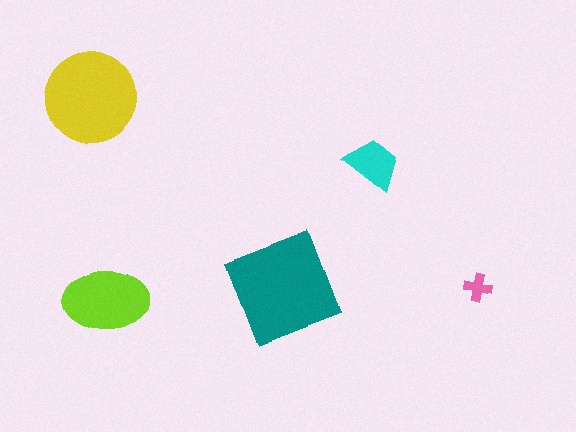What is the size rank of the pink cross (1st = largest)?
5th.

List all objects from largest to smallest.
The teal diamond, the yellow circle, the lime ellipse, the cyan trapezoid, the pink cross.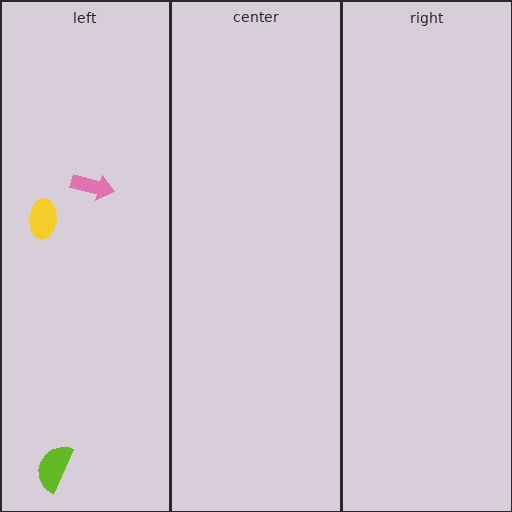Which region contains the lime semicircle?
The left region.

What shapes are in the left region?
The pink arrow, the yellow ellipse, the lime semicircle.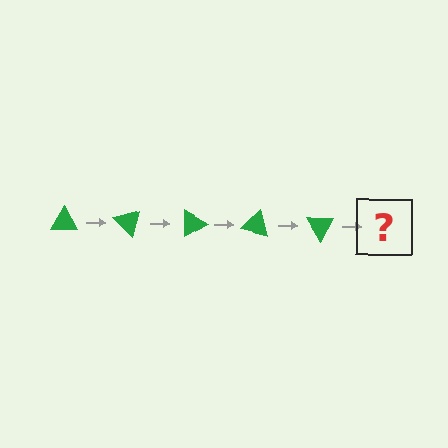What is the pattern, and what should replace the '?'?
The pattern is that the triangle rotates 45 degrees each step. The '?' should be a green triangle rotated 225 degrees.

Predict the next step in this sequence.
The next step is a green triangle rotated 225 degrees.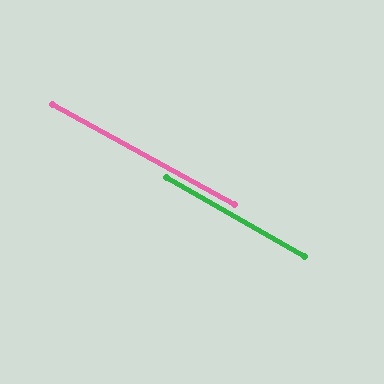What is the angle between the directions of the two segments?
Approximately 1 degree.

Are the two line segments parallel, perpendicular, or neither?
Parallel — their directions differ by only 1.2°.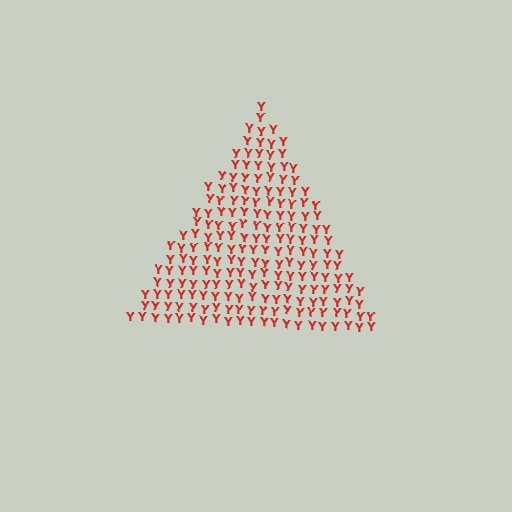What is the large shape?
The large shape is a triangle.